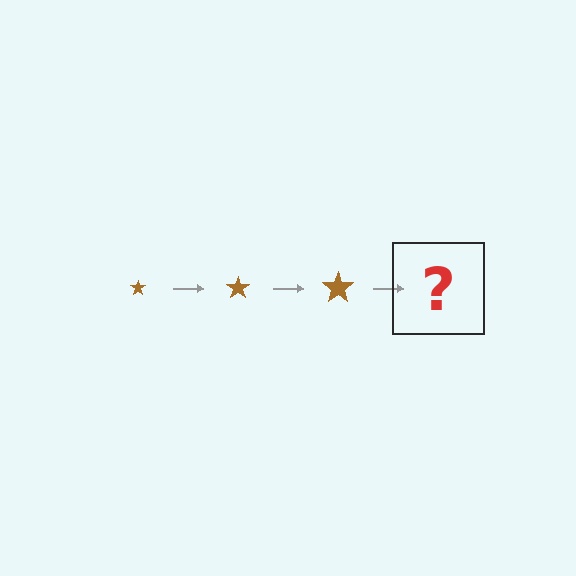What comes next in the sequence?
The next element should be a brown star, larger than the previous one.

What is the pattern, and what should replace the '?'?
The pattern is that the star gets progressively larger each step. The '?' should be a brown star, larger than the previous one.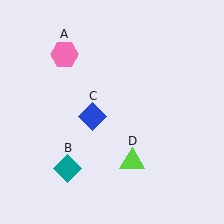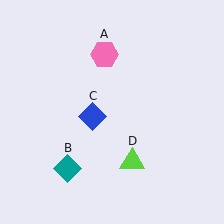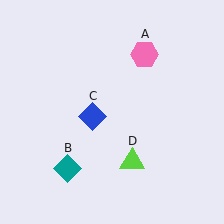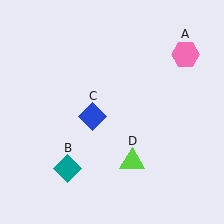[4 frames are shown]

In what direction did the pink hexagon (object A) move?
The pink hexagon (object A) moved right.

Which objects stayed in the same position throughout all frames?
Teal diamond (object B) and blue diamond (object C) and lime triangle (object D) remained stationary.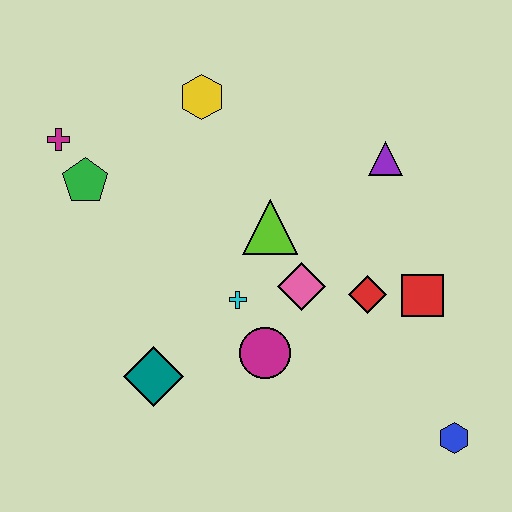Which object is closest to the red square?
The red diamond is closest to the red square.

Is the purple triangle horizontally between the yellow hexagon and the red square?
Yes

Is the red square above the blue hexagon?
Yes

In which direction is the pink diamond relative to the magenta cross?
The pink diamond is to the right of the magenta cross.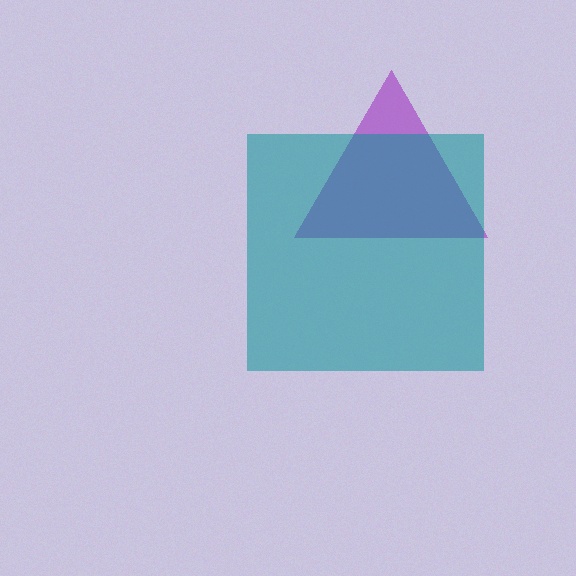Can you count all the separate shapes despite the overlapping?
Yes, there are 2 separate shapes.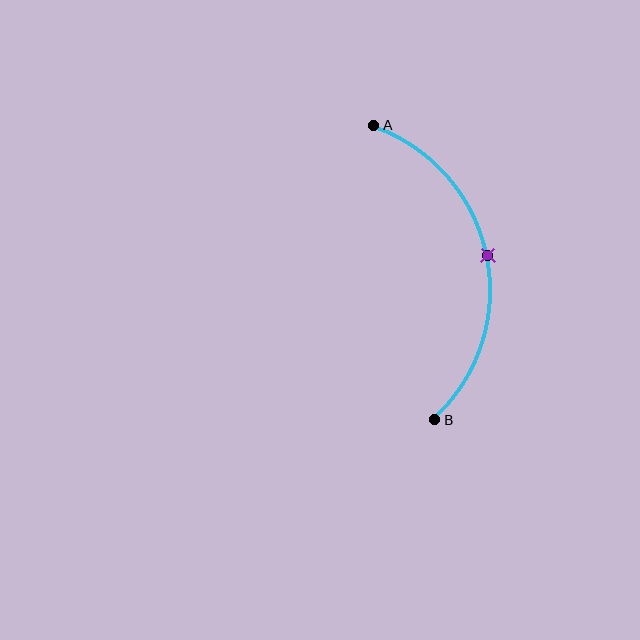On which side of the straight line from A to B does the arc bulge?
The arc bulges to the right of the straight line connecting A and B.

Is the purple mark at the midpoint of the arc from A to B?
Yes. The purple mark lies on the arc at equal arc-length from both A and B — it is the arc midpoint.